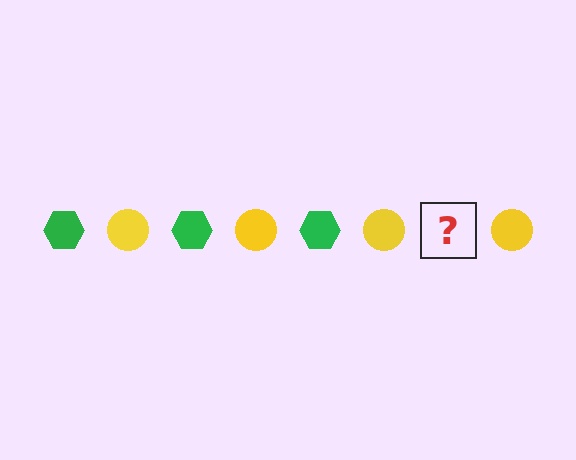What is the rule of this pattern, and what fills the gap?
The rule is that the pattern alternates between green hexagon and yellow circle. The gap should be filled with a green hexagon.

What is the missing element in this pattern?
The missing element is a green hexagon.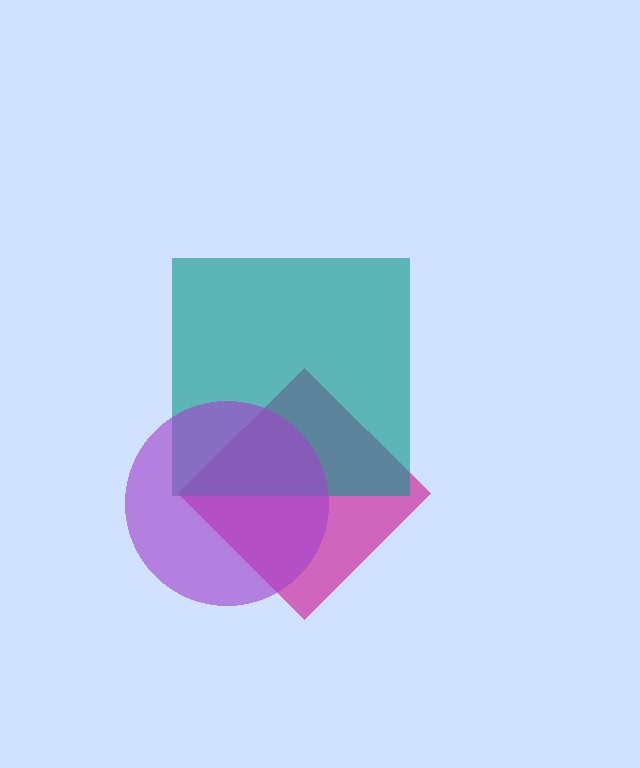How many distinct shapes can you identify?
There are 3 distinct shapes: a magenta diamond, a teal square, a purple circle.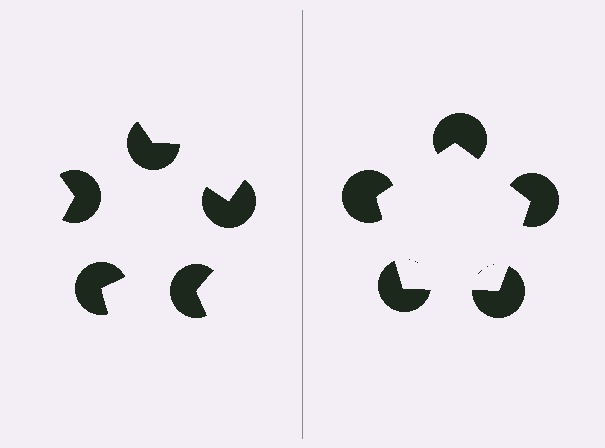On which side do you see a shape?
An illusory pentagon appears on the right side. On the left side the wedge cuts are rotated, so no coherent shape forms.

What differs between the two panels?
The pac-man discs are positioned identically on both sides; only the wedge orientations differ. On the right they align to a pentagon; on the left they are misaligned.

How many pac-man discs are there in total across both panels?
10 — 5 on each side.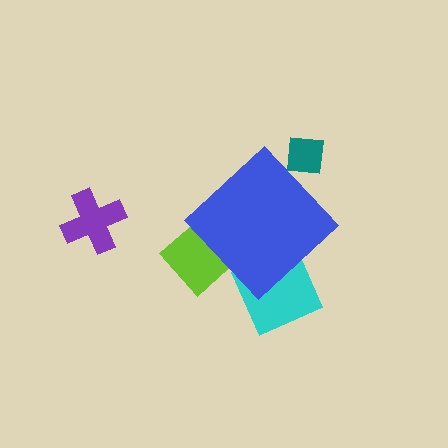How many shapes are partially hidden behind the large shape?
3 shapes are partially hidden.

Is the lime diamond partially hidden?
Yes, the lime diamond is partially hidden behind the blue diamond.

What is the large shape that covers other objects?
A blue diamond.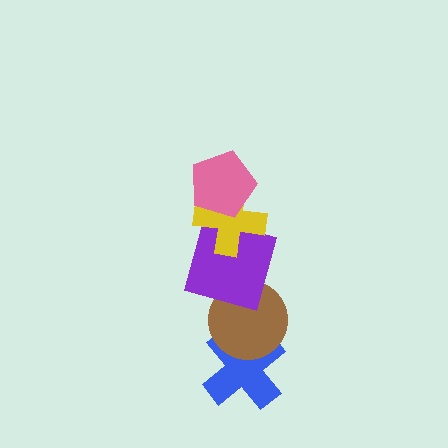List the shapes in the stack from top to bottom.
From top to bottom: the pink pentagon, the yellow cross, the purple square, the brown circle, the blue cross.